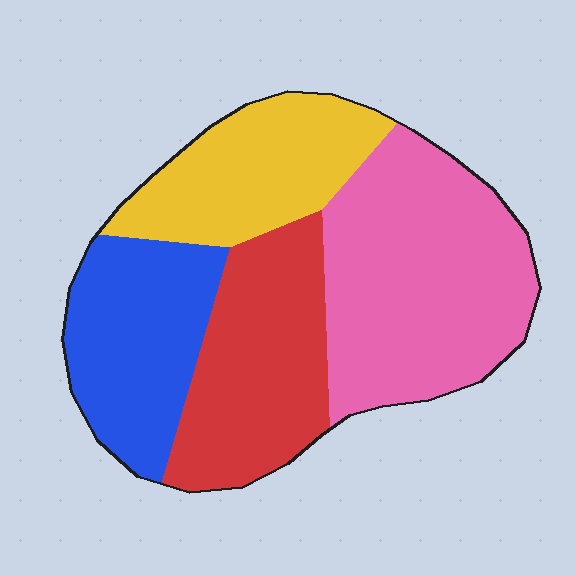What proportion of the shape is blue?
Blue covers roughly 20% of the shape.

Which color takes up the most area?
Pink, at roughly 35%.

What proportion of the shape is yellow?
Yellow covers about 20% of the shape.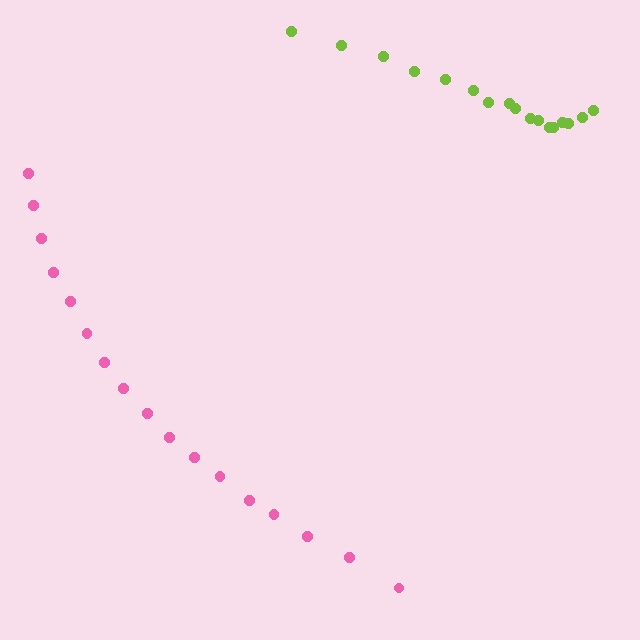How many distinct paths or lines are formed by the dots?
There are 2 distinct paths.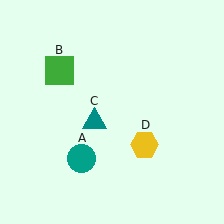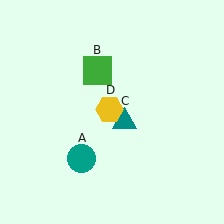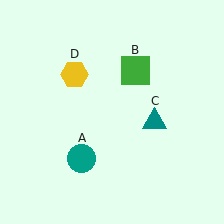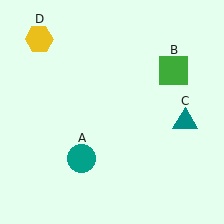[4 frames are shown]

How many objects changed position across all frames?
3 objects changed position: green square (object B), teal triangle (object C), yellow hexagon (object D).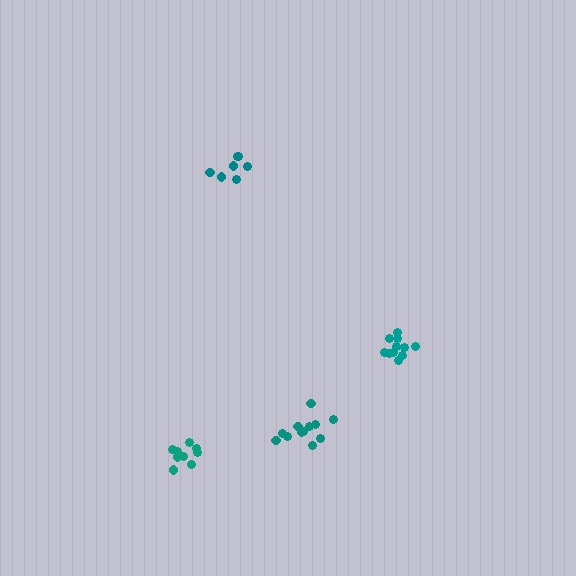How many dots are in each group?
Group 1: 11 dots, Group 2: 12 dots, Group 3: 7 dots, Group 4: 9 dots (39 total).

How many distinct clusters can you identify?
There are 4 distinct clusters.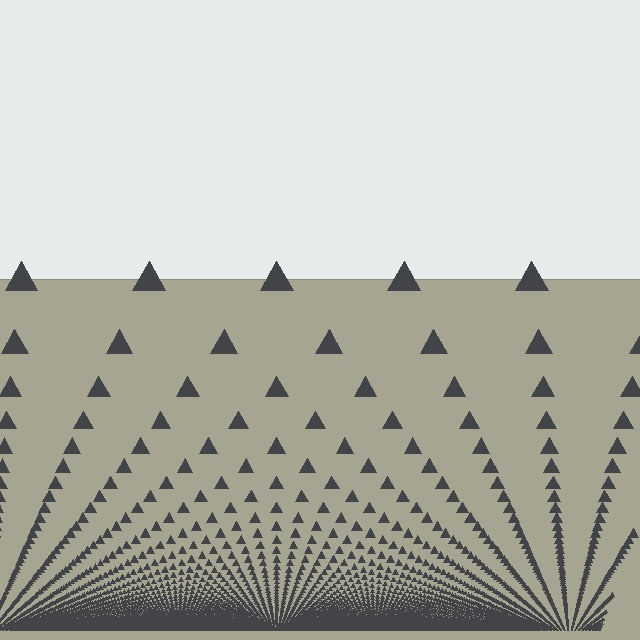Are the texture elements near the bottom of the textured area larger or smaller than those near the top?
Smaller. The gradient is inverted — elements near the bottom are smaller and denser.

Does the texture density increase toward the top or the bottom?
Density increases toward the bottom.